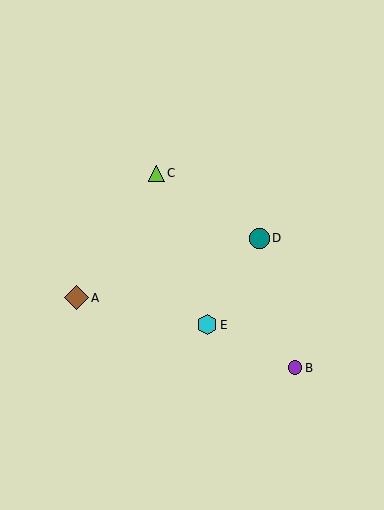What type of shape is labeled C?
Shape C is a lime triangle.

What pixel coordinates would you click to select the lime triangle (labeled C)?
Click at (156, 173) to select the lime triangle C.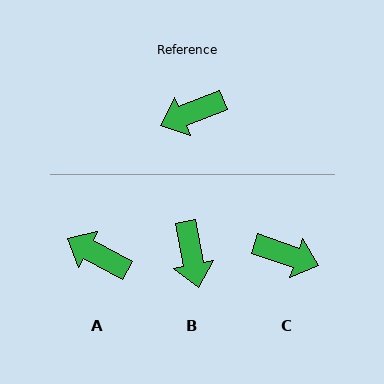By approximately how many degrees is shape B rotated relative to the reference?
Approximately 79 degrees counter-clockwise.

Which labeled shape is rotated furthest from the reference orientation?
C, about 139 degrees away.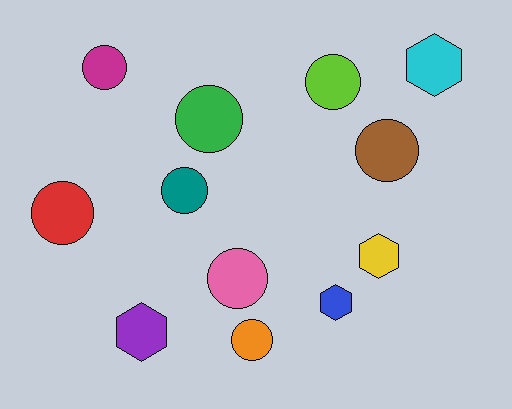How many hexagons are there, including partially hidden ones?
There are 4 hexagons.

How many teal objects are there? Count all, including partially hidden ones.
There is 1 teal object.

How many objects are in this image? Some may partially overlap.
There are 12 objects.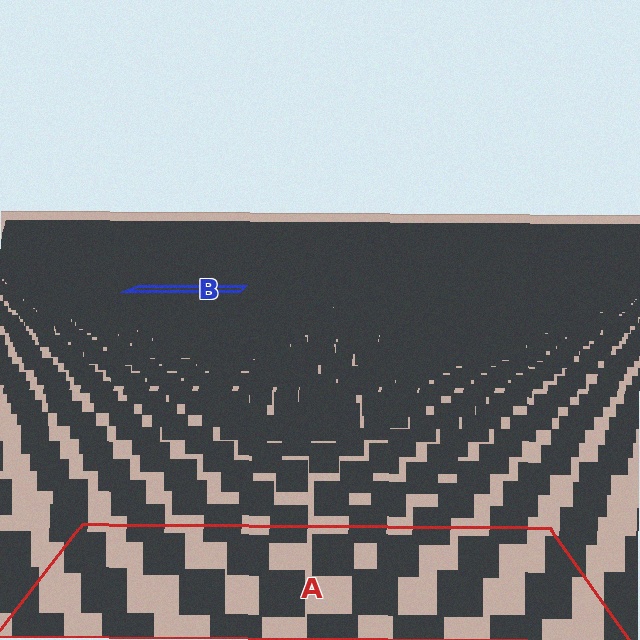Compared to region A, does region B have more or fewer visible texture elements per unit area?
Region B has more texture elements per unit area — they are packed more densely because it is farther away.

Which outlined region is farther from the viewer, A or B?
Region B is farther from the viewer — the texture elements inside it appear smaller and more densely packed.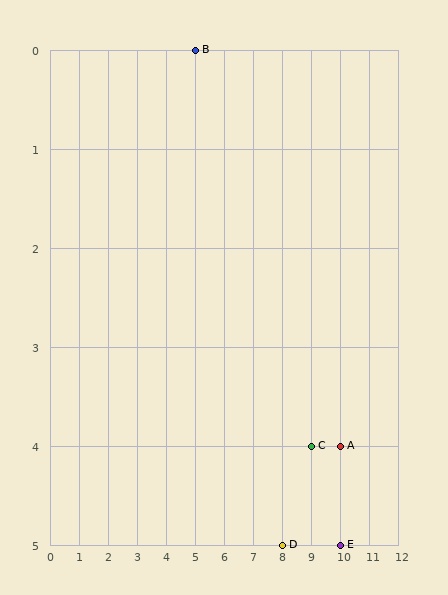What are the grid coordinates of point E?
Point E is at grid coordinates (10, 5).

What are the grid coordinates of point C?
Point C is at grid coordinates (9, 4).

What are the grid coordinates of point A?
Point A is at grid coordinates (10, 4).